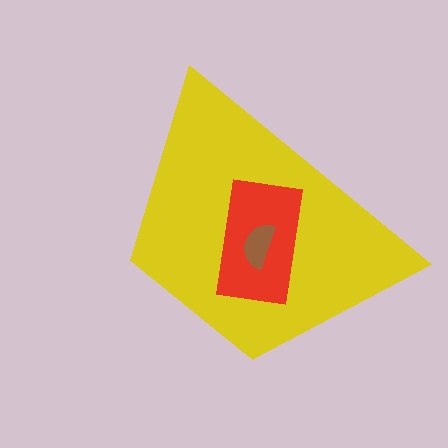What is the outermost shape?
The yellow trapezoid.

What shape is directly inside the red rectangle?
The brown semicircle.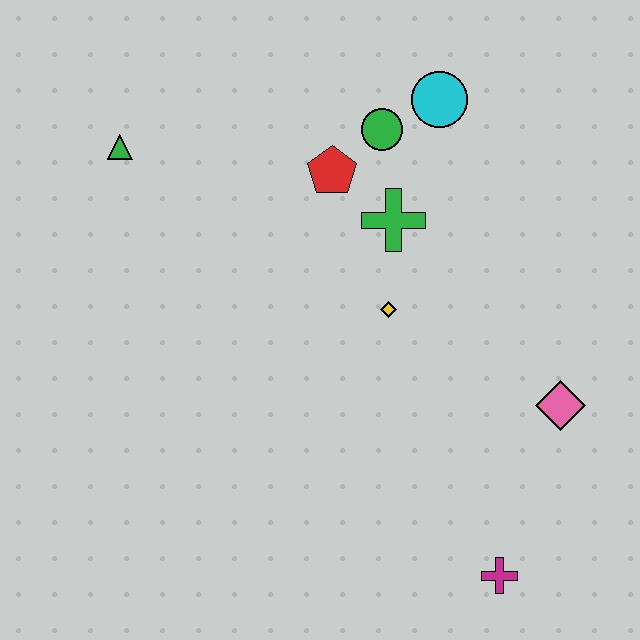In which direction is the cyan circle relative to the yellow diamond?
The cyan circle is above the yellow diamond.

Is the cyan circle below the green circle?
No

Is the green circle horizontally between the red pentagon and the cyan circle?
Yes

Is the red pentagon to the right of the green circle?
No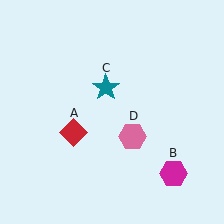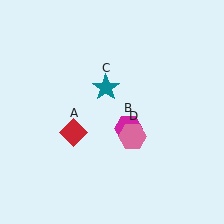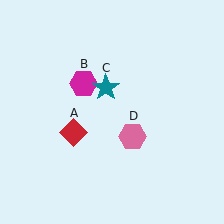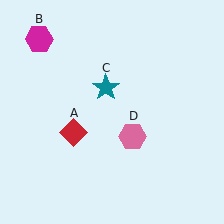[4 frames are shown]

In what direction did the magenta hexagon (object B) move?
The magenta hexagon (object B) moved up and to the left.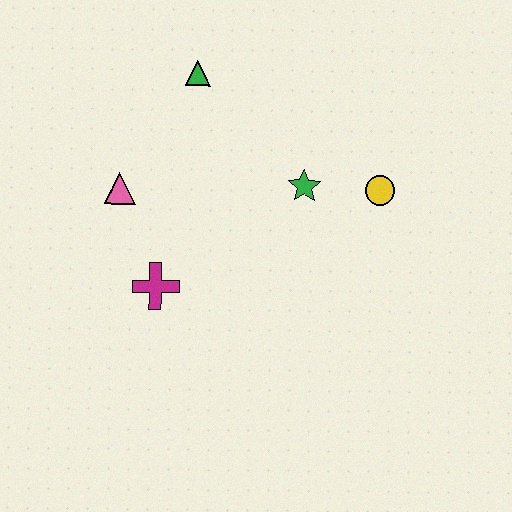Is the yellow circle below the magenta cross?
No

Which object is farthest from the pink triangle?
The yellow circle is farthest from the pink triangle.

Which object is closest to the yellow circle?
The green star is closest to the yellow circle.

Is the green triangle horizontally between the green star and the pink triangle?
Yes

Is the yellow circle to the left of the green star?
No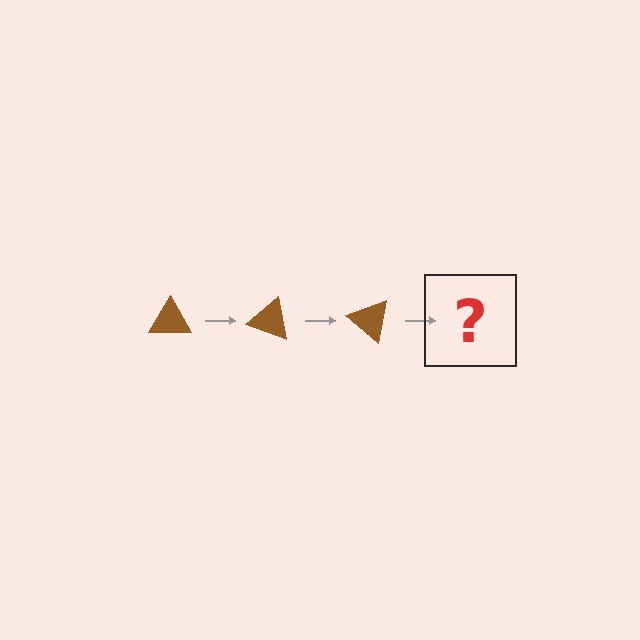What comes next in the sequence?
The next element should be a brown triangle rotated 60 degrees.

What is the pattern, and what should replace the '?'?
The pattern is that the triangle rotates 20 degrees each step. The '?' should be a brown triangle rotated 60 degrees.